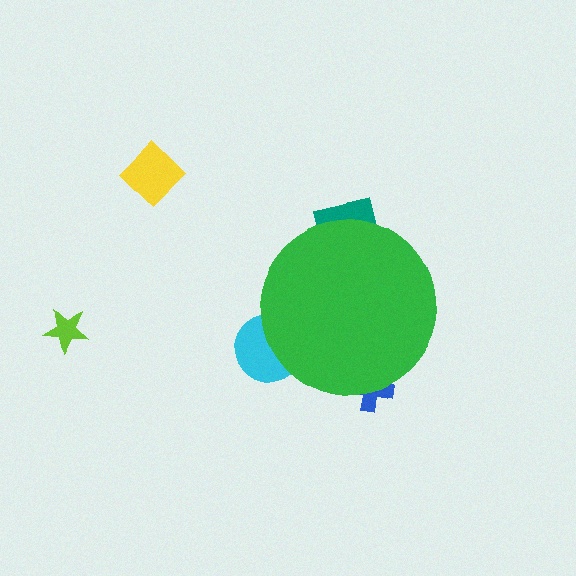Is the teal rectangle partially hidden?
Yes, the teal rectangle is partially hidden behind the green circle.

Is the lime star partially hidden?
No, the lime star is fully visible.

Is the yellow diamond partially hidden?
No, the yellow diamond is fully visible.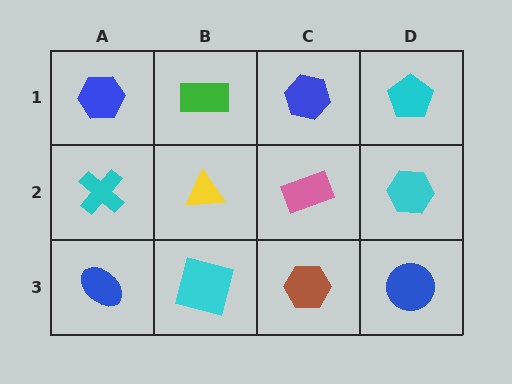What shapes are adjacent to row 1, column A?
A cyan cross (row 2, column A), a green rectangle (row 1, column B).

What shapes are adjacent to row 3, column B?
A yellow triangle (row 2, column B), a blue ellipse (row 3, column A), a brown hexagon (row 3, column C).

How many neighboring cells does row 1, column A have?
2.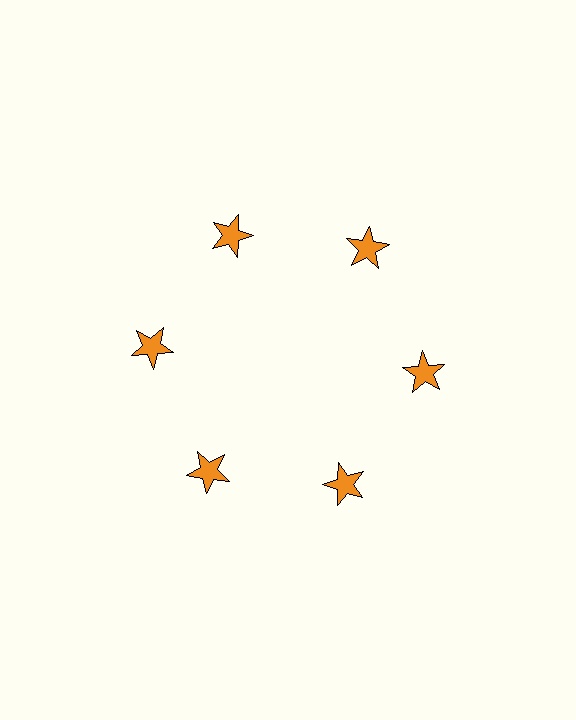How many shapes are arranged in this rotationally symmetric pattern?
There are 6 shapes, arranged in 6 groups of 1.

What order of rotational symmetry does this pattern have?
This pattern has 6-fold rotational symmetry.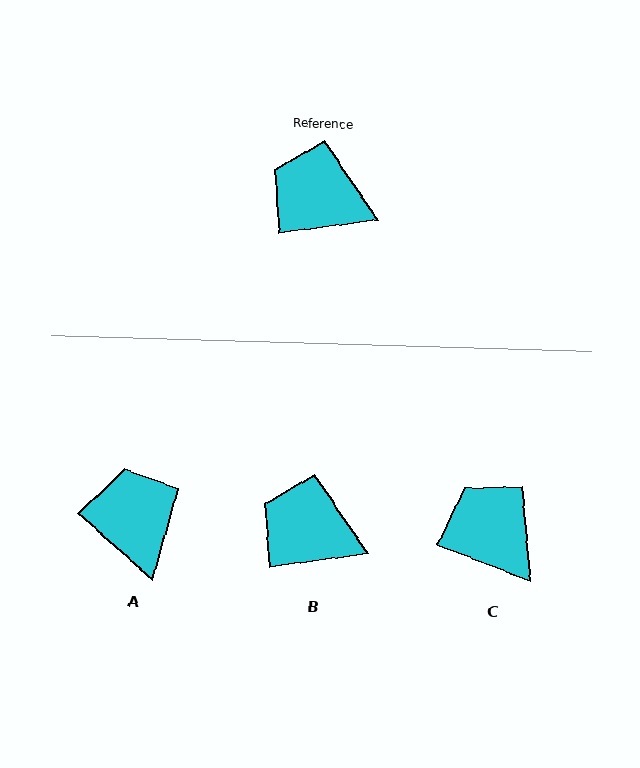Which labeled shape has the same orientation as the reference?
B.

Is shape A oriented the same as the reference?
No, it is off by about 49 degrees.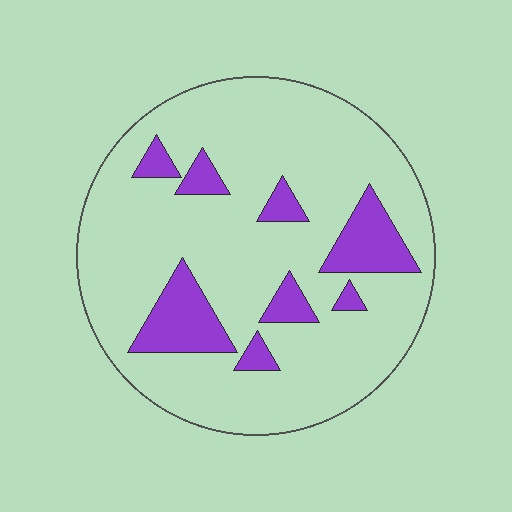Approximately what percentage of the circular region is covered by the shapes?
Approximately 15%.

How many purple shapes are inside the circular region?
8.